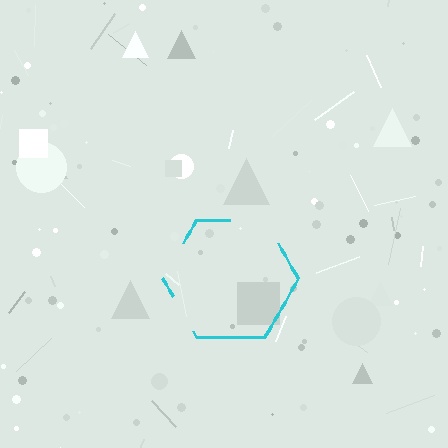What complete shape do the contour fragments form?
The contour fragments form a hexagon.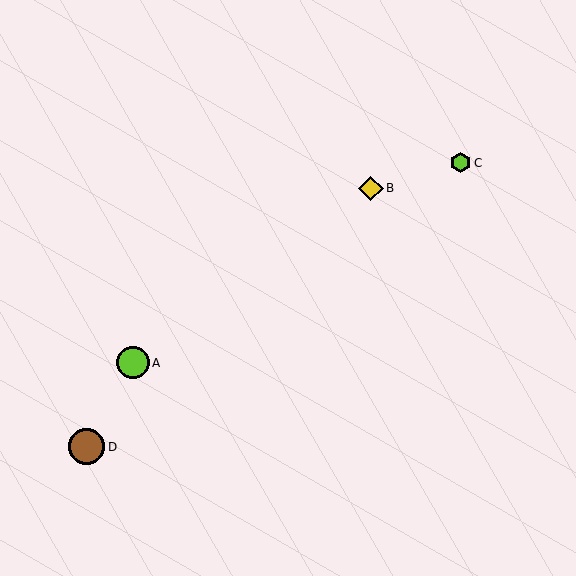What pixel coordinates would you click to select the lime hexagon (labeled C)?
Click at (461, 163) to select the lime hexagon C.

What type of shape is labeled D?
Shape D is a brown circle.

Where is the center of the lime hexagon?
The center of the lime hexagon is at (461, 163).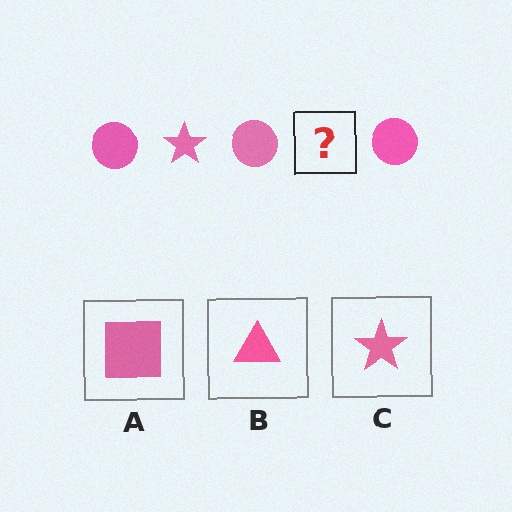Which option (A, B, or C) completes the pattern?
C.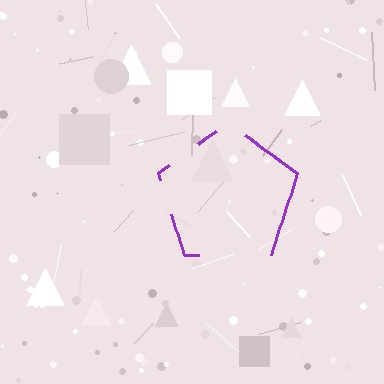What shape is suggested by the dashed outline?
The dashed outline suggests a pentagon.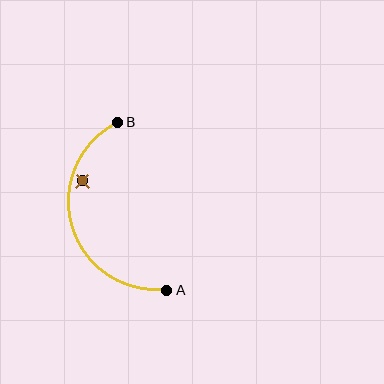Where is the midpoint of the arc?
The arc midpoint is the point on the curve farthest from the straight line joining A and B. It sits to the left of that line.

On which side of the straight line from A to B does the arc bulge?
The arc bulges to the left of the straight line connecting A and B.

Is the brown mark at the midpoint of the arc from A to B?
No — the brown mark does not lie on the arc at all. It sits slightly inside the curve.